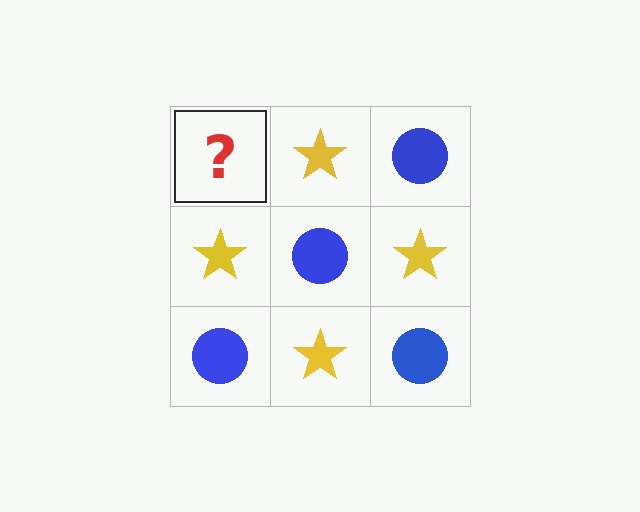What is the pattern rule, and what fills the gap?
The rule is that it alternates blue circle and yellow star in a checkerboard pattern. The gap should be filled with a blue circle.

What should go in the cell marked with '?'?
The missing cell should contain a blue circle.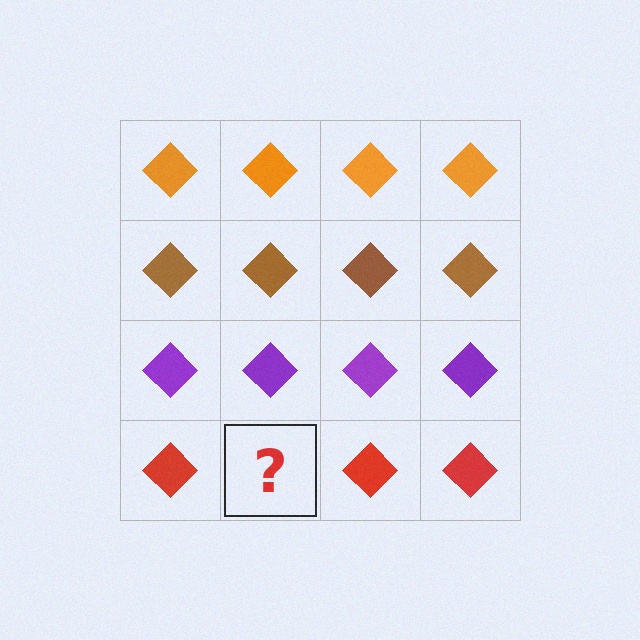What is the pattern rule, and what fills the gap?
The rule is that each row has a consistent color. The gap should be filled with a red diamond.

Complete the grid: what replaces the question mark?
The question mark should be replaced with a red diamond.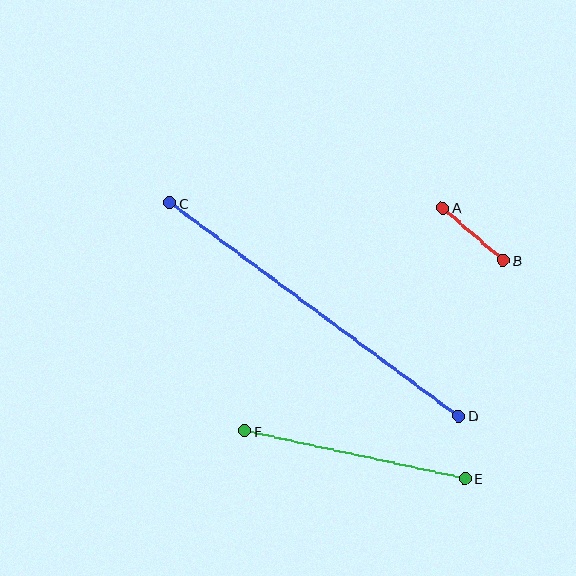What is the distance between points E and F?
The distance is approximately 226 pixels.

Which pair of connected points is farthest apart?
Points C and D are farthest apart.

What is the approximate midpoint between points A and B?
The midpoint is at approximately (473, 234) pixels.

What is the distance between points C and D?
The distance is approximately 359 pixels.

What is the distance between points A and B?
The distance is approximately 80 pixels.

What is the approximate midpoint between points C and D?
The midpoint is at approximately (314, 309) pixels.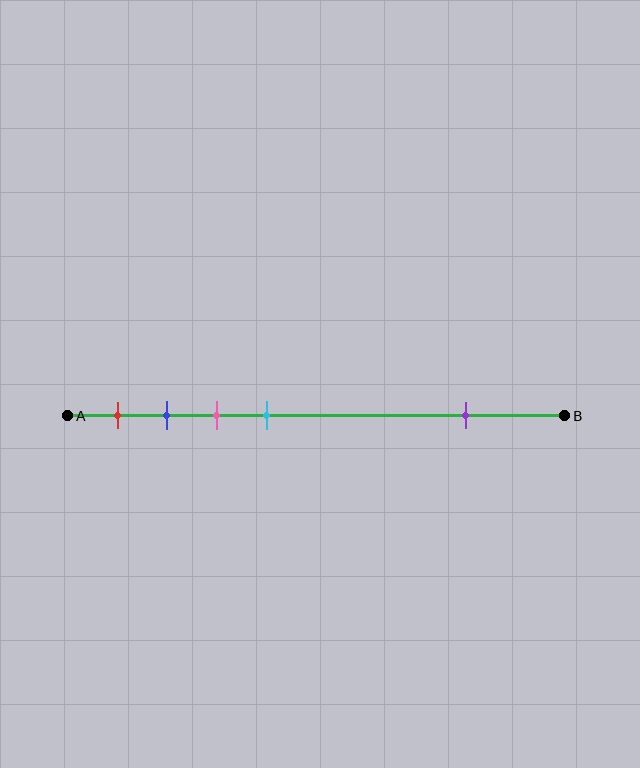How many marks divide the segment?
There are 5 marks dividing the segment.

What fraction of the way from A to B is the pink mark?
The pink mark is approximately 30% (0.3) of the way from A to B.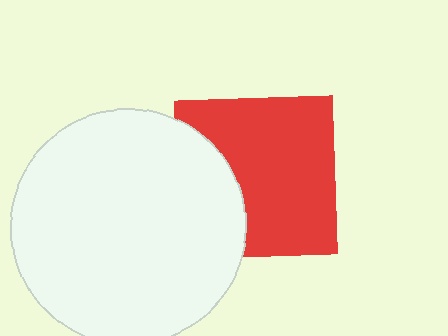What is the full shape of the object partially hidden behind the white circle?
The partially hidden object is a red square.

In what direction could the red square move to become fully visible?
The red square could move right. That would shift it out from behind the white circle entirely.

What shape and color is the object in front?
The object in front is a white circle.